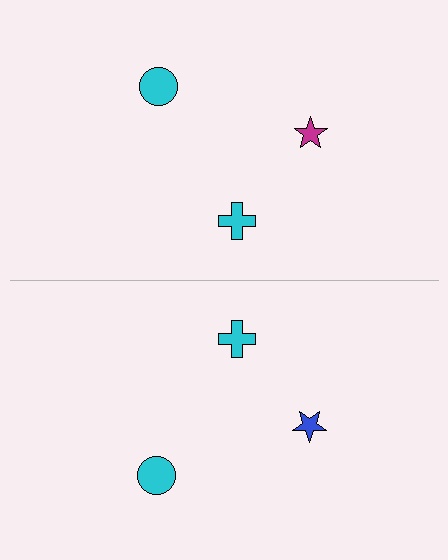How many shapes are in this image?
There are 6 shapes in this image.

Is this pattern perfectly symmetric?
No, the pattern is not perfectly symmetric. The blue star on the bottom side breaks the symmetry — its mirror counterpart is magenta.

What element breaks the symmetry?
The blue star on the bottom side breaks the symmetry — its mirror counterpart is magenta.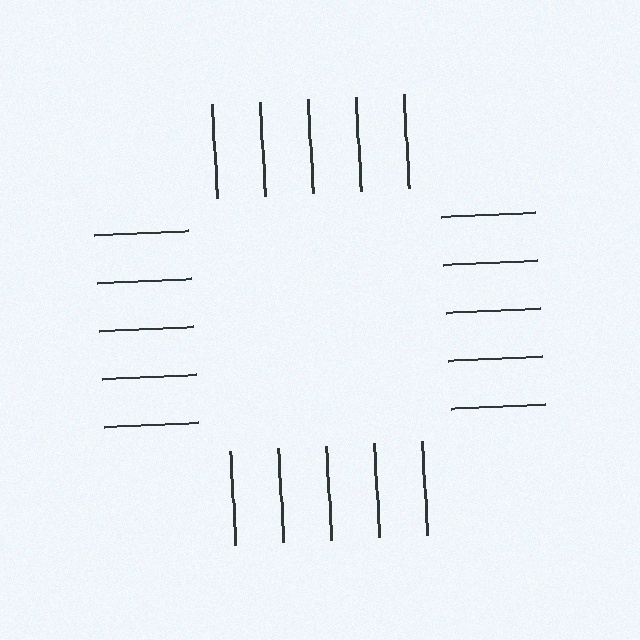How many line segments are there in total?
20 — 5 along each of the 4 edges.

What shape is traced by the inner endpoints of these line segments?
An illusory square — the line segments terminate on its edges but no continuous stroke is drawn.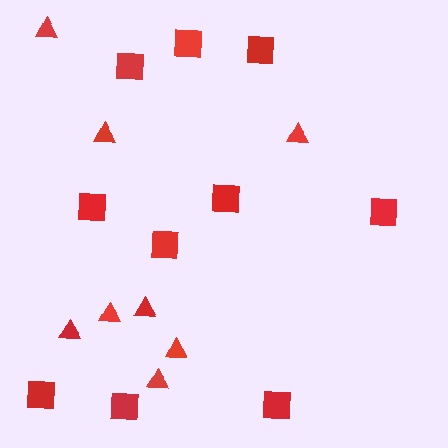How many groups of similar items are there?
There are 2 groups: one group of triangles (8) and one group of squares (10).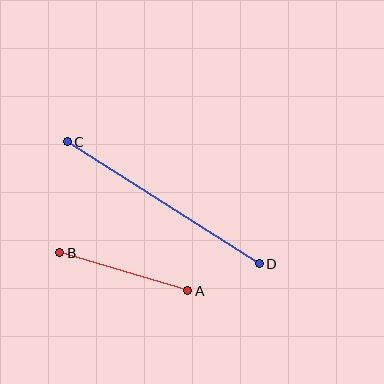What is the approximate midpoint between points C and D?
The midpoint is at approximately (163, 203) pixels.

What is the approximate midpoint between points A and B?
The midpoint is at approximately (124, 272) pixels.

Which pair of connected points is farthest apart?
Points C and D are farthest apart.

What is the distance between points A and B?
The distance is approximately 134 pixels.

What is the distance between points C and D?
The distance is approximately 227 pixels.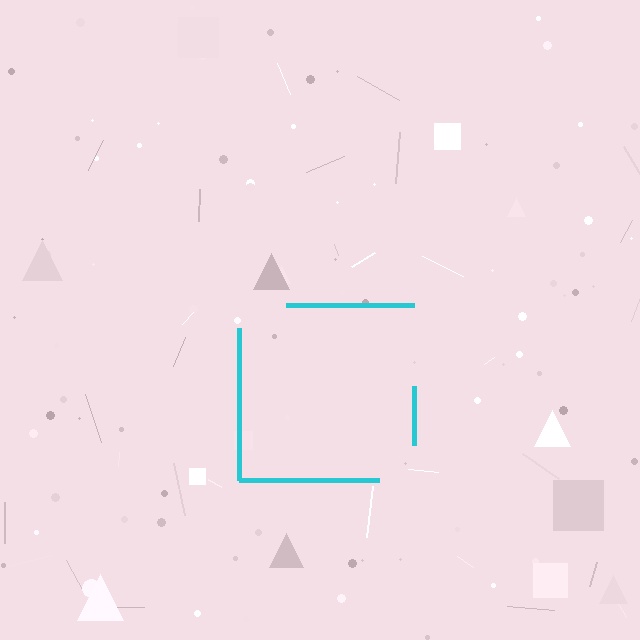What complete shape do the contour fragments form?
The contour fragments form a square.